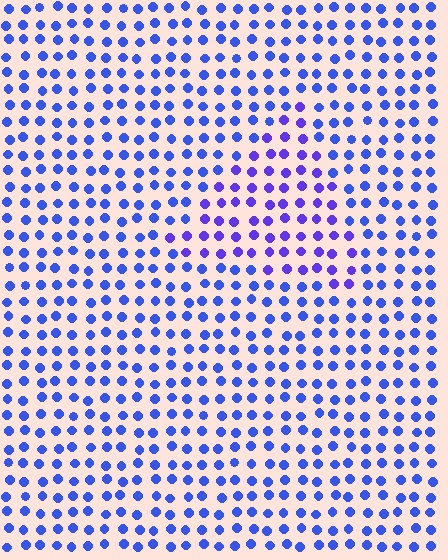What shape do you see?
I see a triangle.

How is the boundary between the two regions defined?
The boundary is defined purely by a slight shift in hue (about 25 degrees). Spacing, size, and orientation are identical on both sides.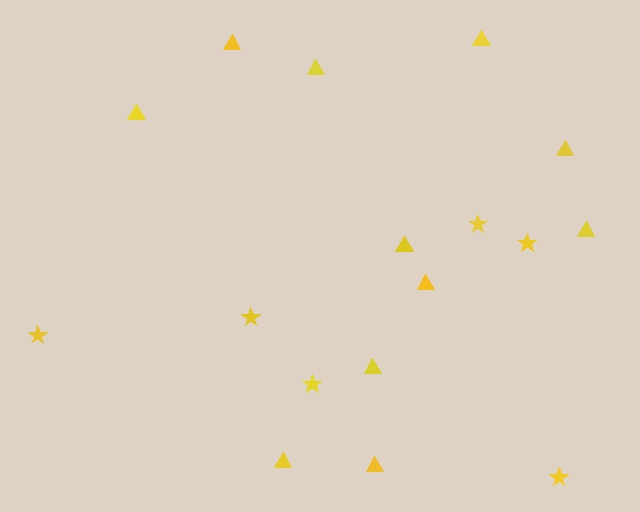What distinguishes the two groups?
There are 2 groups: one group of stars (6) and one group of triangles (11).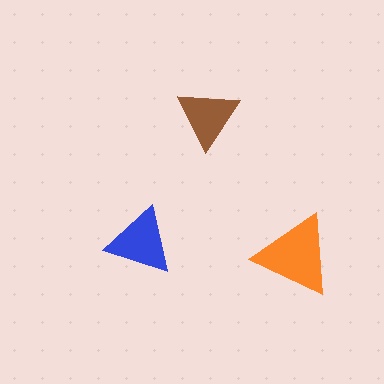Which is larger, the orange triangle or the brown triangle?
The orange one.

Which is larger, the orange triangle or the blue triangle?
The orange one.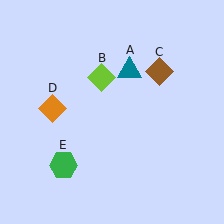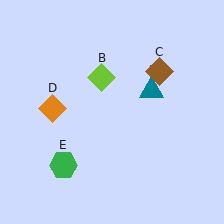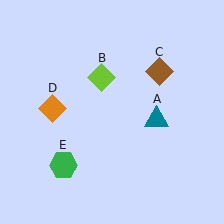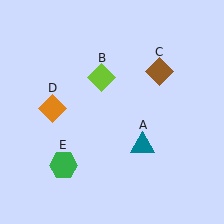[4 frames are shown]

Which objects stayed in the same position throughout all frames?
Lime diamond (object B) and brown diamond (object C) and orange diamond (object D) and green hexagon (object E) remained stationary.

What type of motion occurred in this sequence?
The teal triangle (object A) rotated clockwise around the center of the scene.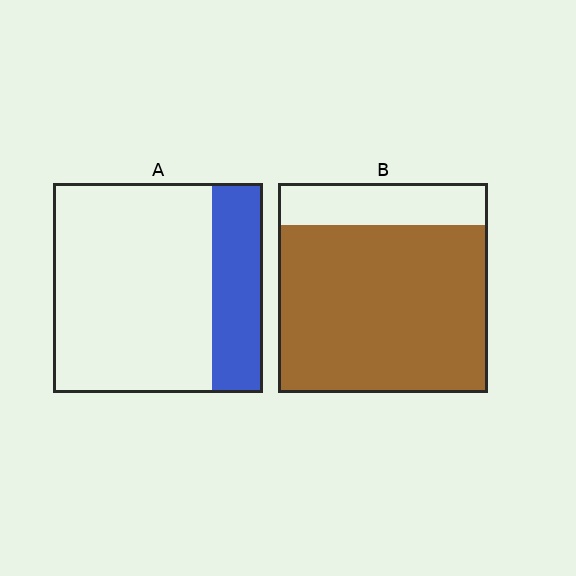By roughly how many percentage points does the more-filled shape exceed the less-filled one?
By roughly 55 percentage points (B over A).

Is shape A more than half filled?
No.